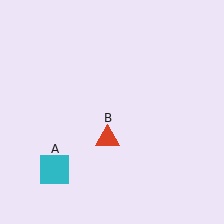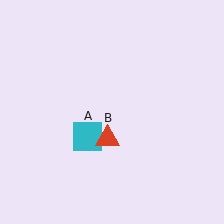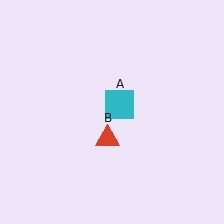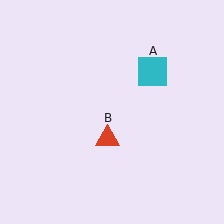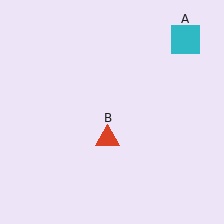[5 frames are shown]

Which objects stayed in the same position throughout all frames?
Red triangle (object B) remained stationary.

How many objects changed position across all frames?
1 object changed position: cyan square (object A).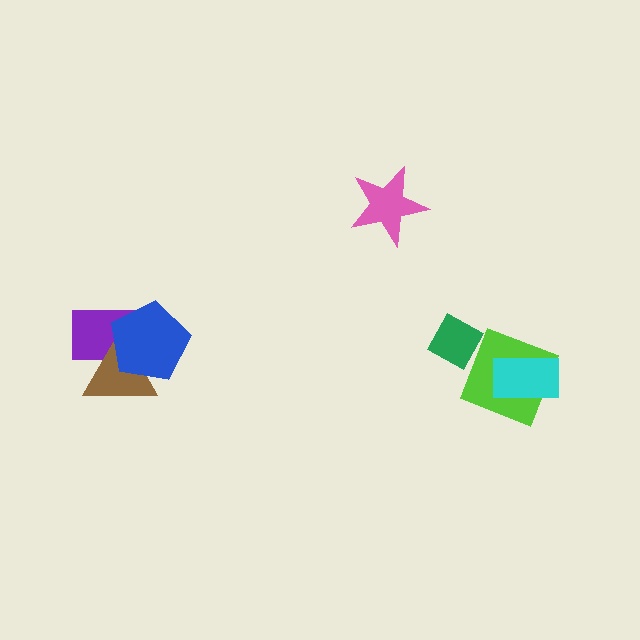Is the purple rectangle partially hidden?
Yes, it is partially covered by another shape.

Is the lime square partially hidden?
Yes, it is partially covered by another shape.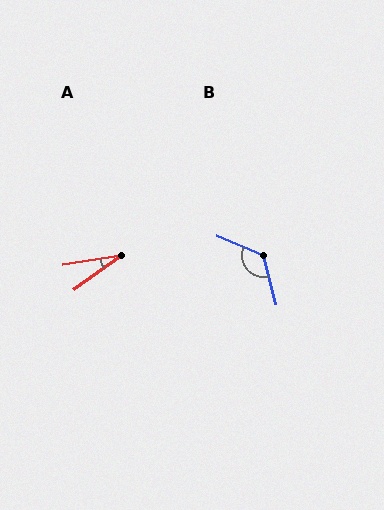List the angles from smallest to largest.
A (27°), B (127°).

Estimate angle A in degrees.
Approximately 27 degrees.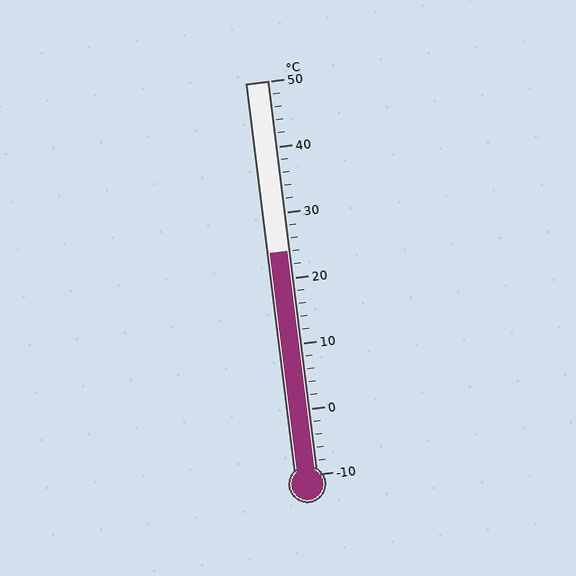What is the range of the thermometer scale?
The thermometer scale ranges from -10°C to 50°C.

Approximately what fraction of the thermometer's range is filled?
The thermometer is filled to approximately 55% of its range.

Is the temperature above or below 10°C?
The temperature is above 10°C.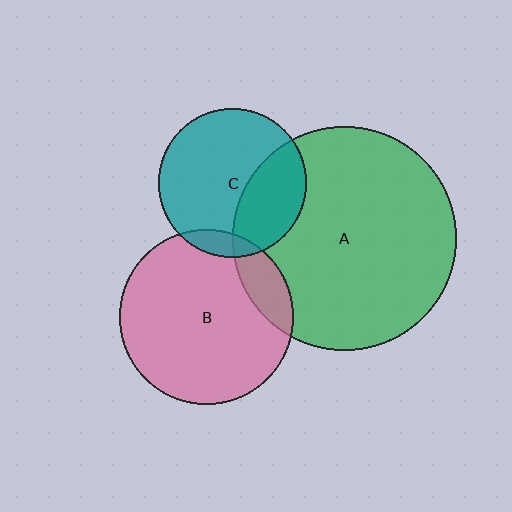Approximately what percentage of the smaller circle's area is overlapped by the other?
Approximately 35%.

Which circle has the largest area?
Circle A (green).